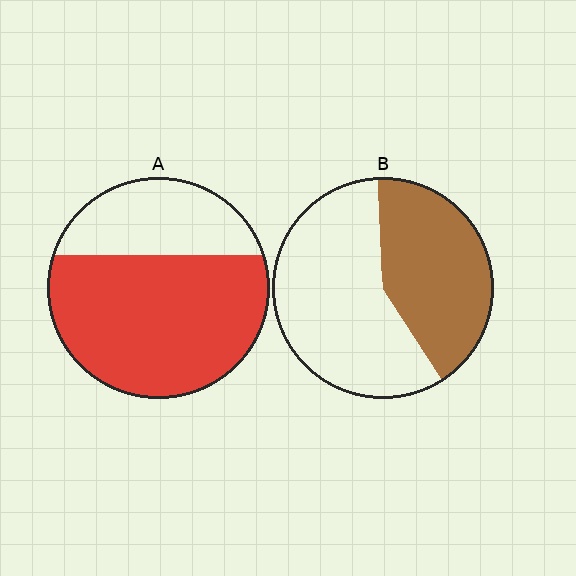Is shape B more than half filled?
No.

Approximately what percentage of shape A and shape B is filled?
A is approximately 70% and B is approximately 40%.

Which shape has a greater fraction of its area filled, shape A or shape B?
Shape A.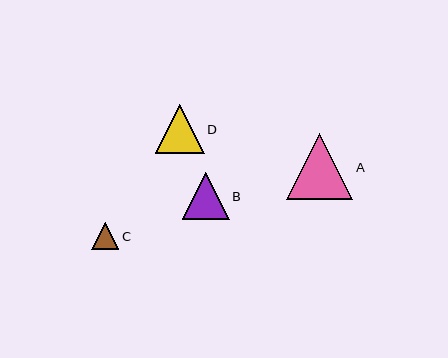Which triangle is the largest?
Triangle A is the largest with a size of approximately 67 pixels.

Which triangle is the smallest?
Triangle C is the smallest with a size of approximately 27 pixels.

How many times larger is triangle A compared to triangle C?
Triangle A is approximately 2.5 times the size of triangle C.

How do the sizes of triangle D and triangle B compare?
Triangle D and triangle B are approximately the same size.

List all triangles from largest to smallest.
From largest to smallest: A, D, B, C.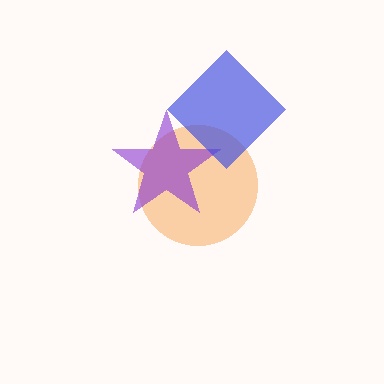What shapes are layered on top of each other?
The layered shapes are: an orange circle, a purple star, a blue diamond.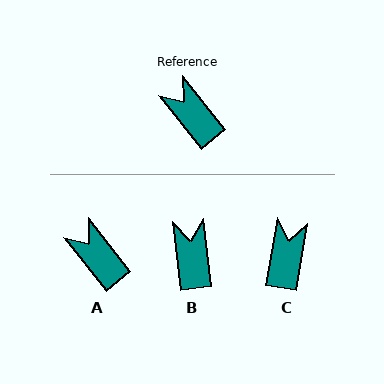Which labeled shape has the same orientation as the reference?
A.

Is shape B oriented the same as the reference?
No, it is off by about 32 degrees.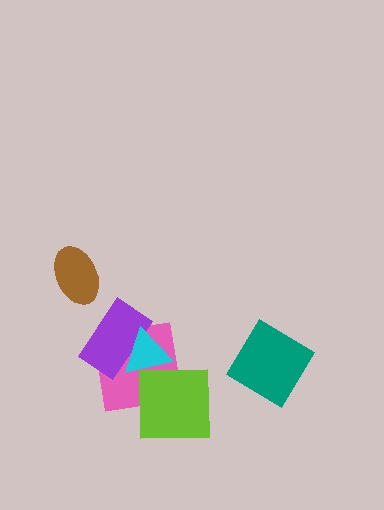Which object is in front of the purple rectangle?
The cyan triangle is in front of the purple rectangle.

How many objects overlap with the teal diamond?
0 objects overlap with the teal diamond.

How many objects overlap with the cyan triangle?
3 objects overlap with the cyan triangle.